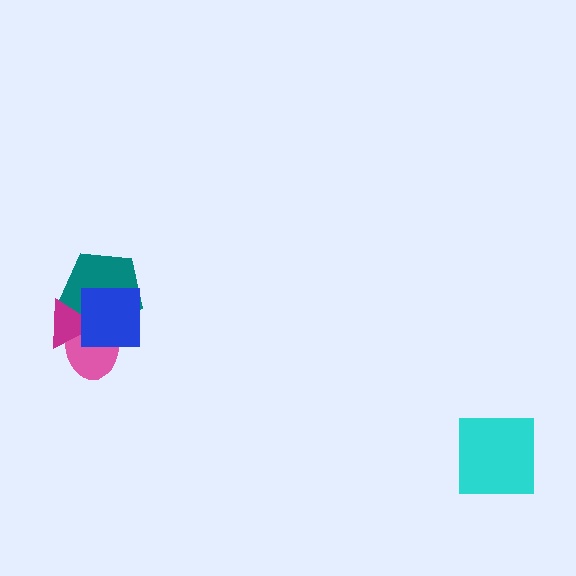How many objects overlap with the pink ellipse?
3 objects overlap with the pink ellipse.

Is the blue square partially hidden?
No, no other shape covers it.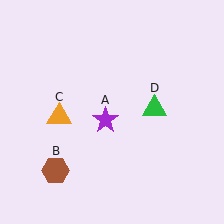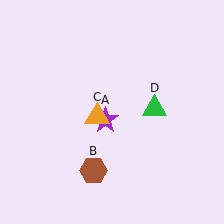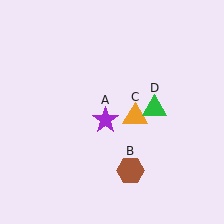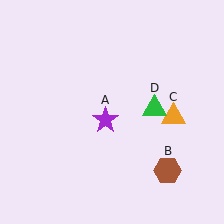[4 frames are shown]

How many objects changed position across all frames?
2 objects changed position: brown hexagon (object B), orange triangle (object C).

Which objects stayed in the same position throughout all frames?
Purple star (object A) and green triangle (object D) remained stationary.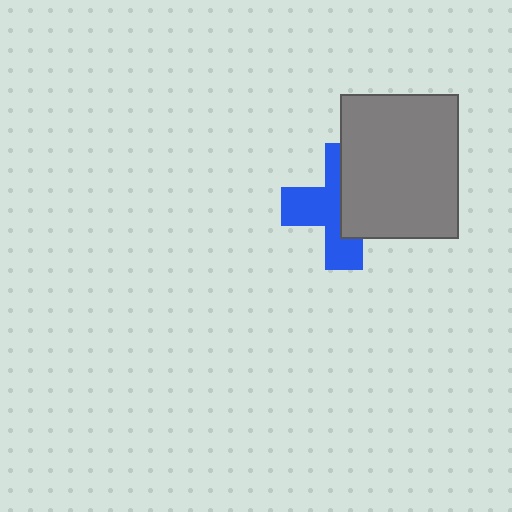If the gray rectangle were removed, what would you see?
You would see the complete blue cross.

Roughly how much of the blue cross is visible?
About half of it is visible (roughly 51%).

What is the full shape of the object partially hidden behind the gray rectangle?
The partially hidden object is a blue cross.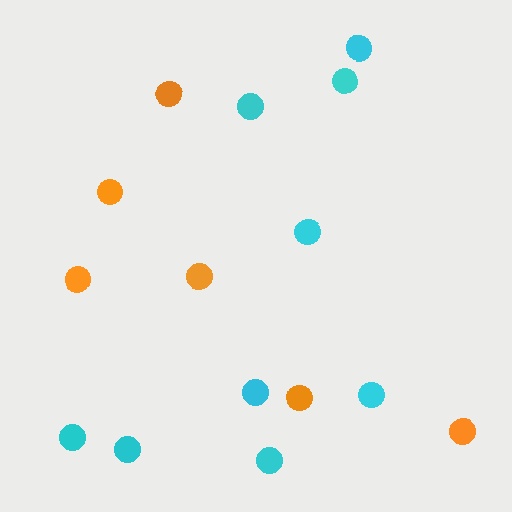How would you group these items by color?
There are 2 groups: one group of cyan circles (9) and one group of orange circles (6).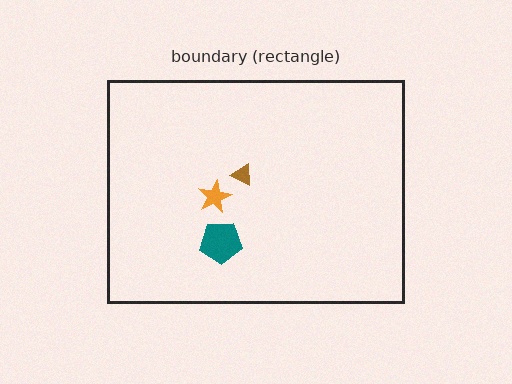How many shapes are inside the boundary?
3 inside, 0 outside.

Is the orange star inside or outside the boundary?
Inside.